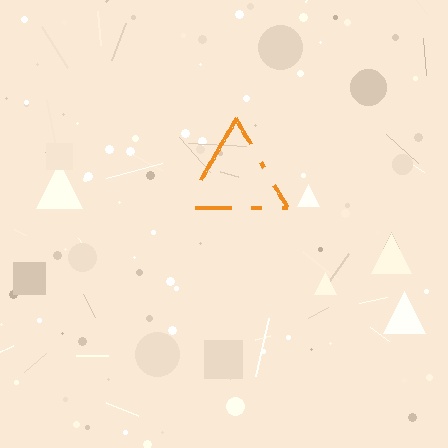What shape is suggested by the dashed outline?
The dashed outline suggests a triangle.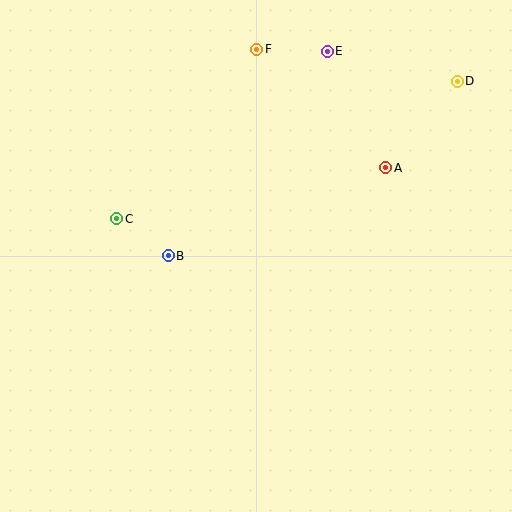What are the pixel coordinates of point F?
Point F is at (257, 49).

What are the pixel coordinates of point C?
Point C is at (117, 219).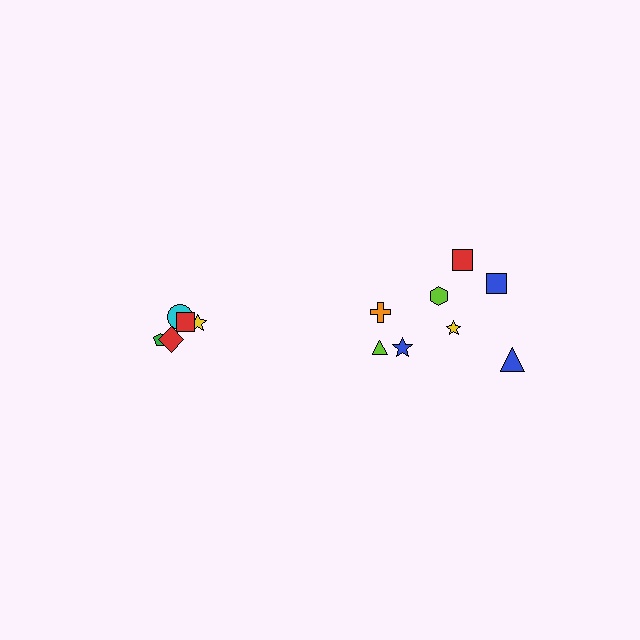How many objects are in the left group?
There are 5 objects.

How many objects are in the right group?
There are 8 objects.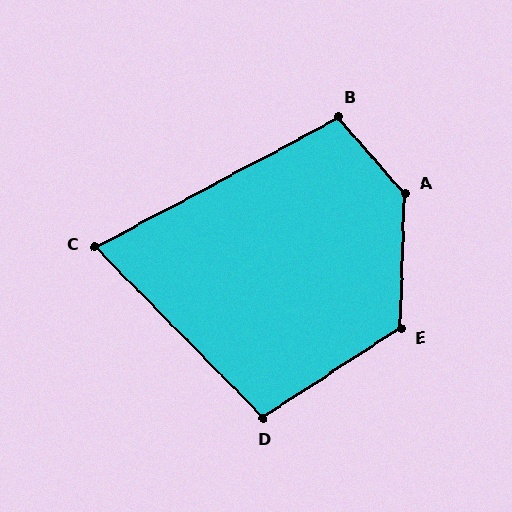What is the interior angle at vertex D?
Approximately 102 degrees (obtuse).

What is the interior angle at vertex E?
Approximately 125 degrees (obtuse).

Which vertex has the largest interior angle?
A, at approximately 137 degrees.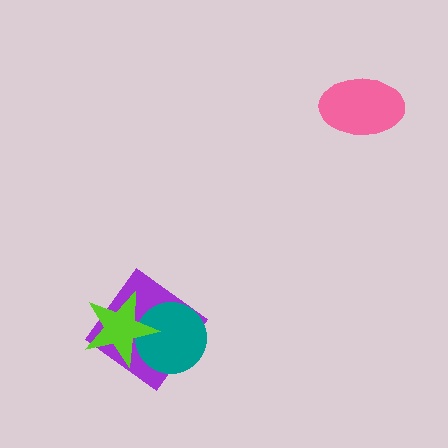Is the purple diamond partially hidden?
Yes, it is partially covered by another shape.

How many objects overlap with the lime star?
2 objects overlap with the lime star.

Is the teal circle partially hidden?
Yes, it is partially covered by another shape.